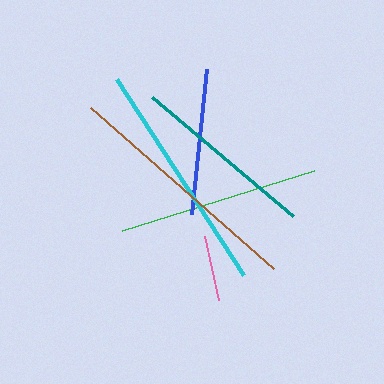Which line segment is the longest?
The brown line is the longest at approximately 244 pixels.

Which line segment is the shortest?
The pink line is the shortest at approximately 66 pixels.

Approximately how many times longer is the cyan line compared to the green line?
The cyan line is approximately 1.2 times the length of the green line.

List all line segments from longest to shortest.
From longest to shortest: brown, cyan, green, teal, blue, pink.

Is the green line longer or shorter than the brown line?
The brown line is longer than the green line.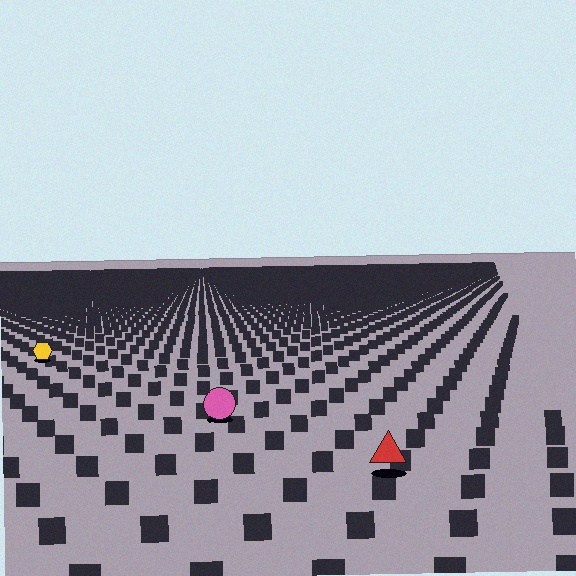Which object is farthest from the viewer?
The yellow hexagon is farthest from the viewer. It appears smaller and the ground texture around it is denser.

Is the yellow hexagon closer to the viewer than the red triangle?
No. The red triangle is closer — you can tell from the texture gradient: the ground texture is coarser near it.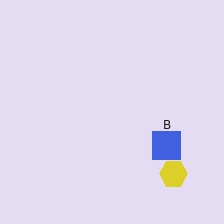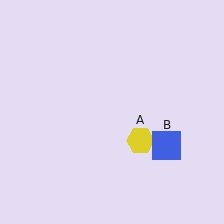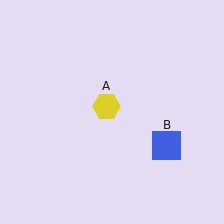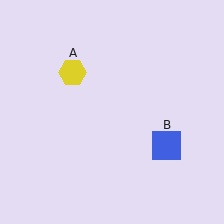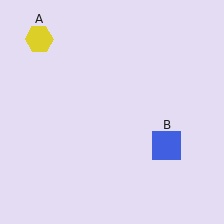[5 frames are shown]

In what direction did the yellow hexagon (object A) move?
The yellow hexagon (object A) moved up and to the left.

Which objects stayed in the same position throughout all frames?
Blue square (object B) remained stationary.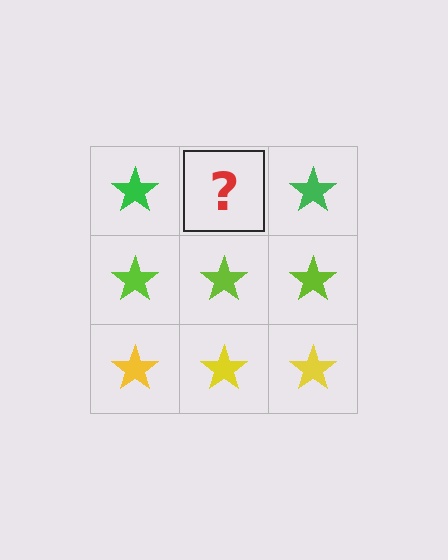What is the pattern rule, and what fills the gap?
The rule is that each row has a consistent color. The gap should be filled with a green star.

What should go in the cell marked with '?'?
The missing cell should contain a green star.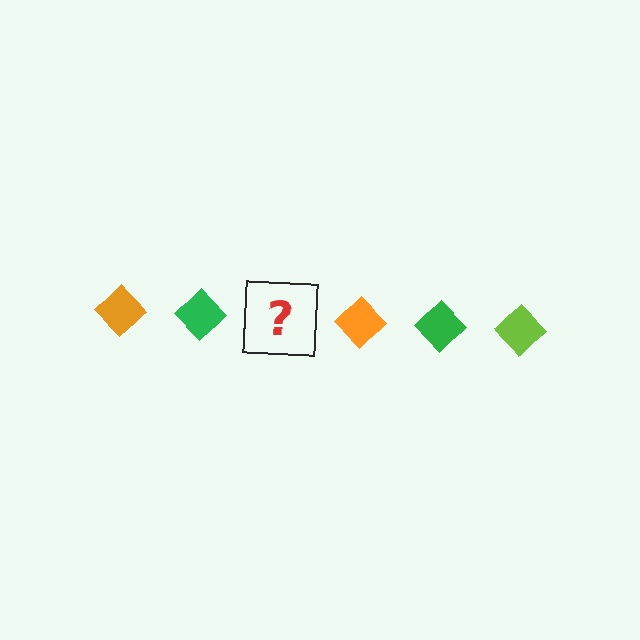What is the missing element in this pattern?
The missing element is a lime diamond.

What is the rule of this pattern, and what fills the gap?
The rule is that the pattern cycles through orange, green, lime diamonds. The gap should be filled with a lime diamond.